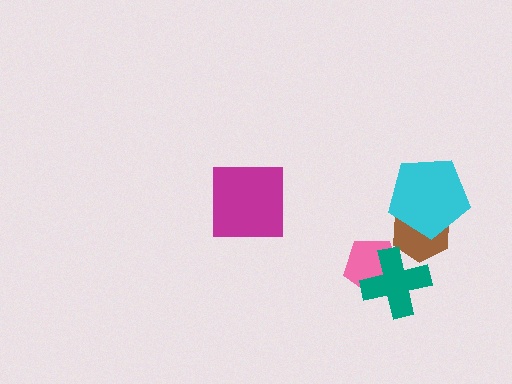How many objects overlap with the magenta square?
0 objects overlap with the magenta square.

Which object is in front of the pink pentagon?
The teal cross is in front of the pink pentagon.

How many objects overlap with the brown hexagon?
2 objects overlap with the brown hexagon.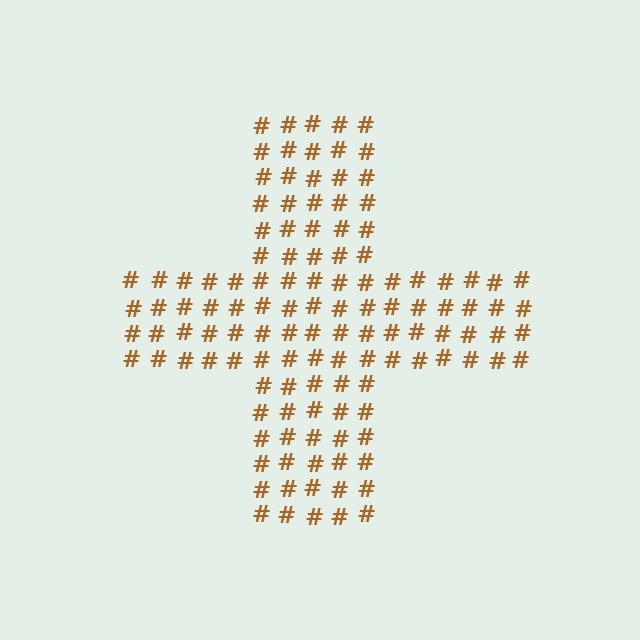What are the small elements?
The small elements are hash symbols.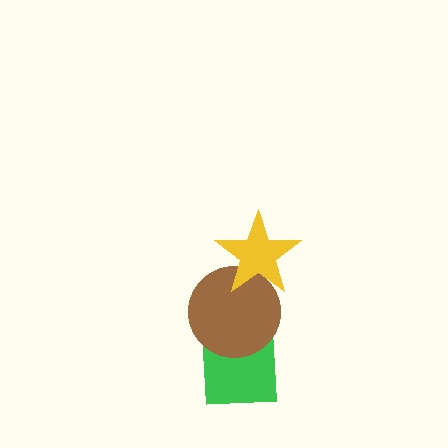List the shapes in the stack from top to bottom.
From top to bottom: the yellow star, the brown circle, the green square.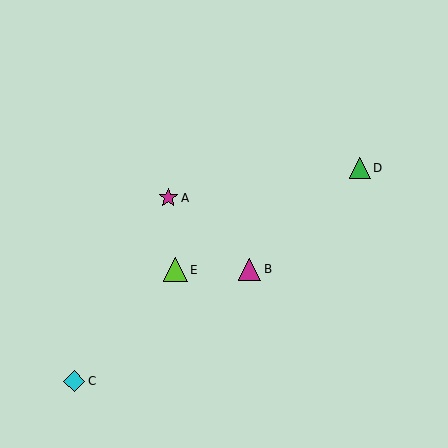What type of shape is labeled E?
Shape E is a lime triangle.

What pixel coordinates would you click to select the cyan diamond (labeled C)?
Click at (74, 381) to select the cyan diamond C.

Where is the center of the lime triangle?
The center of the lime triangle is at (175, 270).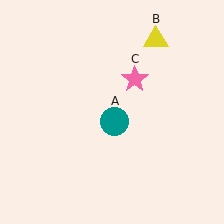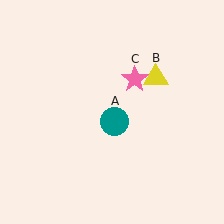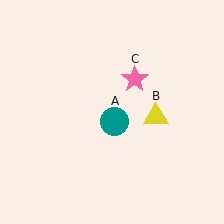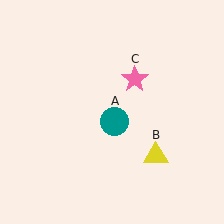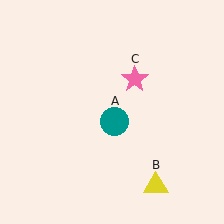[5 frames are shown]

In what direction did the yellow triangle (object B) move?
The yellow triangle (object B) moved down.